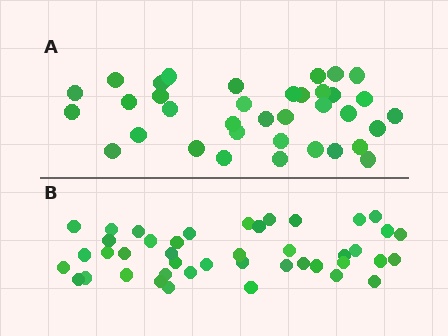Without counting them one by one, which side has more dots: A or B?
Region B (the bottom region) has more dots.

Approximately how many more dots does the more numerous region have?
Region B has roughly 8 or so more dots than region A.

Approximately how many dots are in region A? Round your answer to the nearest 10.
About 40 dots. (The exact count is 36, which rounds to 40.)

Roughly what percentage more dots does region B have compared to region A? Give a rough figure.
About 20% more.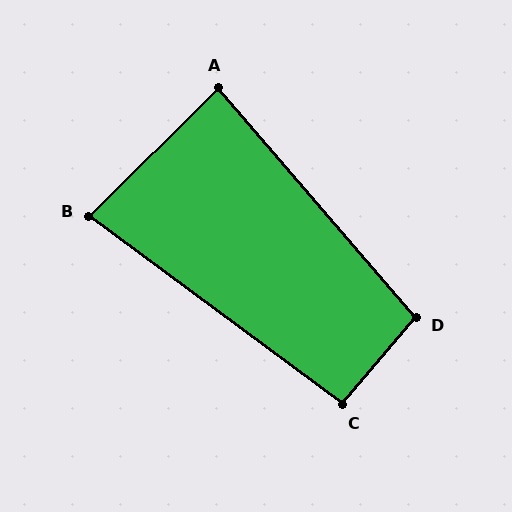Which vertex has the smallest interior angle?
B, at approximately 81 degrees.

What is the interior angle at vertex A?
Approximately 86 degrees (approximately right).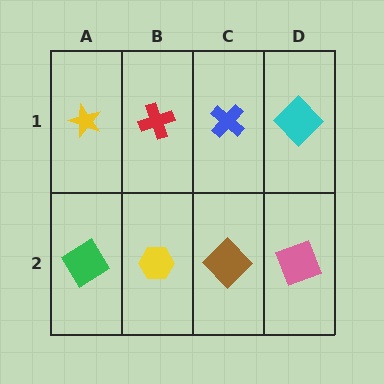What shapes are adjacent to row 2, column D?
A cyan diamond (row 1, column D), a brown diamond (row 2, column C).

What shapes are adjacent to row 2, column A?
A yellow star (row 1, column A), a yellow hexagon (row 2, column B).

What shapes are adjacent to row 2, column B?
A red cross (row 1, column B), a green diamond (row 2, column A), a brown diamond (row 2, column C).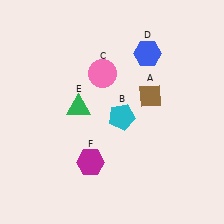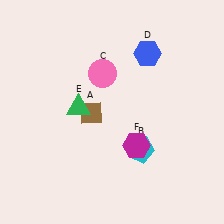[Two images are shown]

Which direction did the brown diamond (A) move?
The brown diamond (A) moved left.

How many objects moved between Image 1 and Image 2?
3 objects moved between the two images.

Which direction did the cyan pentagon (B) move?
The cyan pentagon (B) moved down.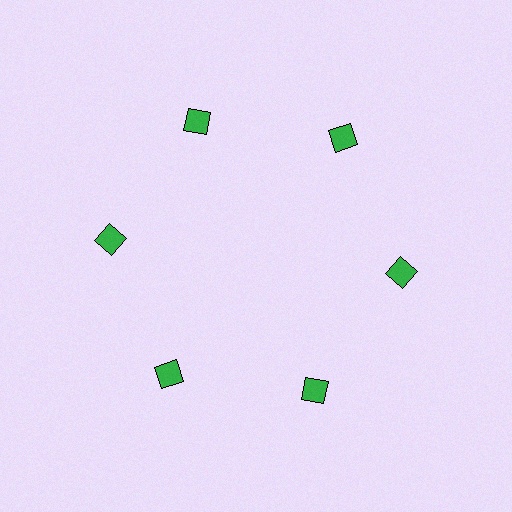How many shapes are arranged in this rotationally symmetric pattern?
There are 6 shapes, arranged in 6 groups of 1.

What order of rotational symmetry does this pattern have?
This pattern has 6-fold rotational symmetry.